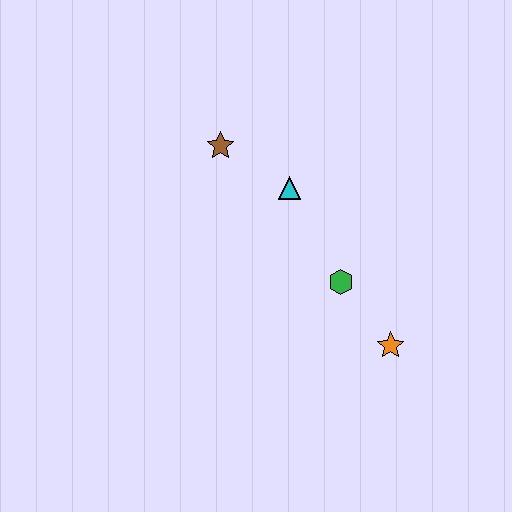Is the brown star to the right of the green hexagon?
No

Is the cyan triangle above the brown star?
No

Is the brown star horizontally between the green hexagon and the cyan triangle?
No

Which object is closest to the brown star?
The cyan triangle is closest to the brown star.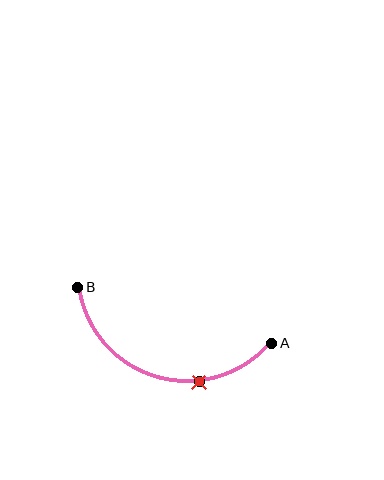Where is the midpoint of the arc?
The arc midpoint is the point on the curve farthest from the straight line joining A and B. It sits below that line.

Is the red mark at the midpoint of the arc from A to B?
No. The red mark lies on the arc but is closer to endpoint A. The arc midpoint would be at the point on the curve equidistant along the arc from both A and B.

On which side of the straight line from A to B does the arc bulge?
The arc bulges below the straight line connecting A and B.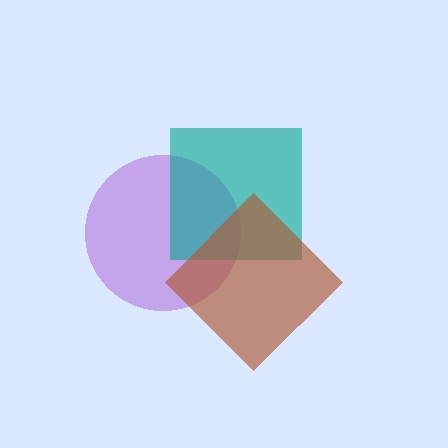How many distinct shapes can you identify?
There are 3 distinct shapes: a purple circle, a teal square, a brown diamond.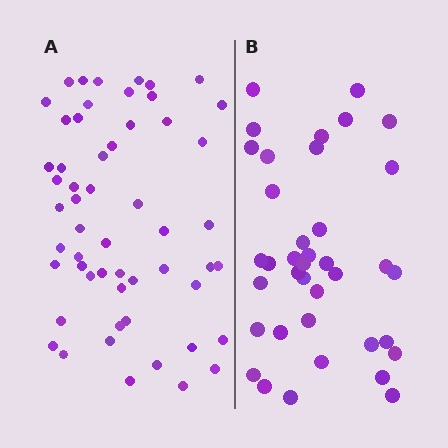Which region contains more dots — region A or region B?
Region A (the left region) has more dots.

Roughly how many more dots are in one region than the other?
Region A has approximately 15 more dots than region B.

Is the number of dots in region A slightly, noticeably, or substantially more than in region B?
Region A has noticeably more, but not dramatically so. The ratio is roughly 1.4 to 1.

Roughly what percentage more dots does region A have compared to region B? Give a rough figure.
About 45% more.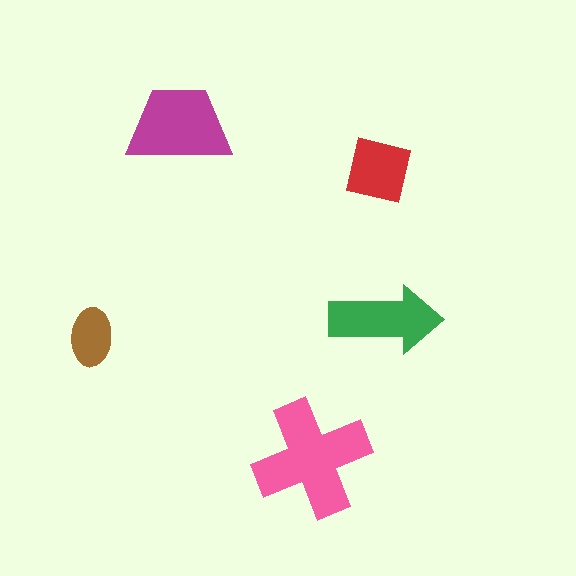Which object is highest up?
The magenta trapezoid is topmost.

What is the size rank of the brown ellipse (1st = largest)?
5th.